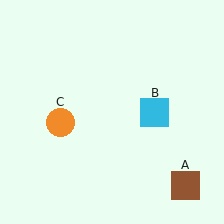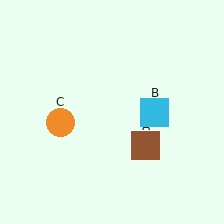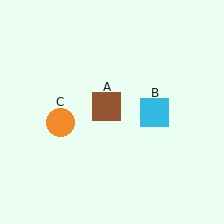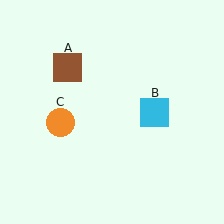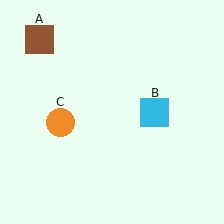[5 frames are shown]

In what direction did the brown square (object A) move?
The brown square (object A) moved up and to the left.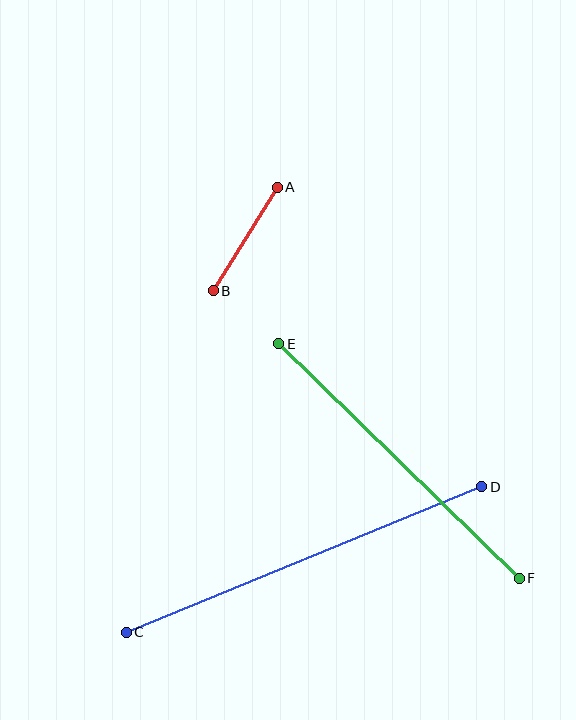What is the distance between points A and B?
The distance is approximately 121 pixels.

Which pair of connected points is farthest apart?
Points C and D are farthest apart.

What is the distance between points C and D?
The distance is approximately 384 pixels.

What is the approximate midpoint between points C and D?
The midpoint is at approximately (304, 560) pixels.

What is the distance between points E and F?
The distance is approximately 336 pixels.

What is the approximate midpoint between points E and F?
The midpoint is at approximately (399, 461) pixels.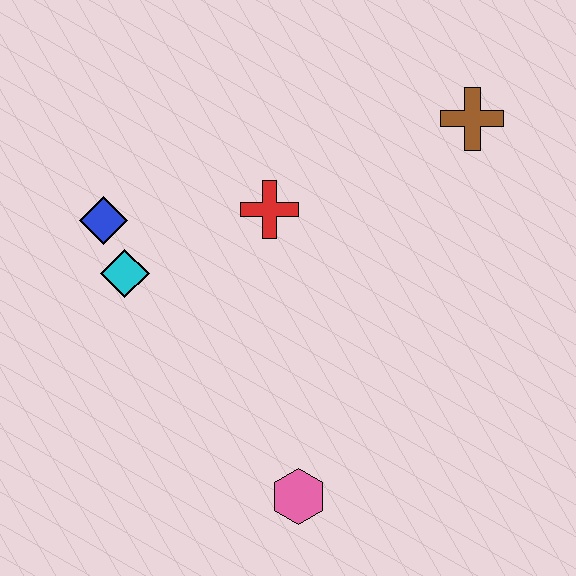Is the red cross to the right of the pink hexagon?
No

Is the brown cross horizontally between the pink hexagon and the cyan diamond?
No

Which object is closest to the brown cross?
The red cross is closest to the brown cross.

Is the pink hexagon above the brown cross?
No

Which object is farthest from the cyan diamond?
The brown cross is farthest from the cyan diamond.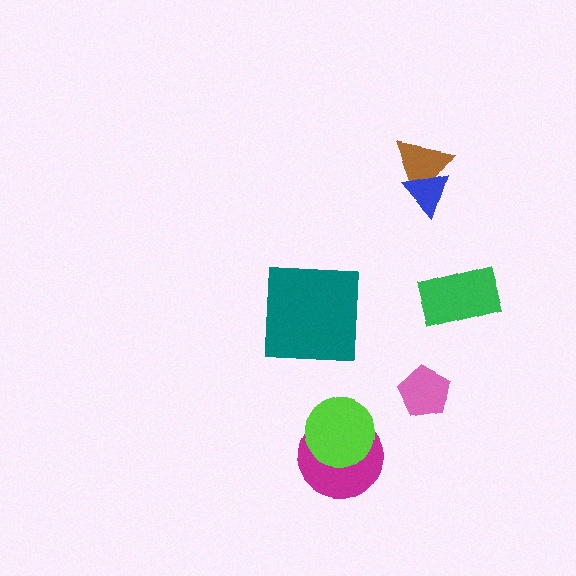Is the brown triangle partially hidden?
Yes, it is partially covered by another shape.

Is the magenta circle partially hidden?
Yes, it is partially covered by another shape.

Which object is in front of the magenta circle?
The lime circle is in front of the magenta circle.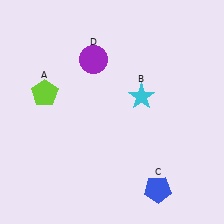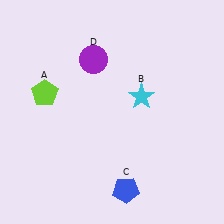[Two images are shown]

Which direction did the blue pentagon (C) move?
The blue pentagon (C) moved left.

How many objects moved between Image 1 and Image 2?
1 object moved between the two images.